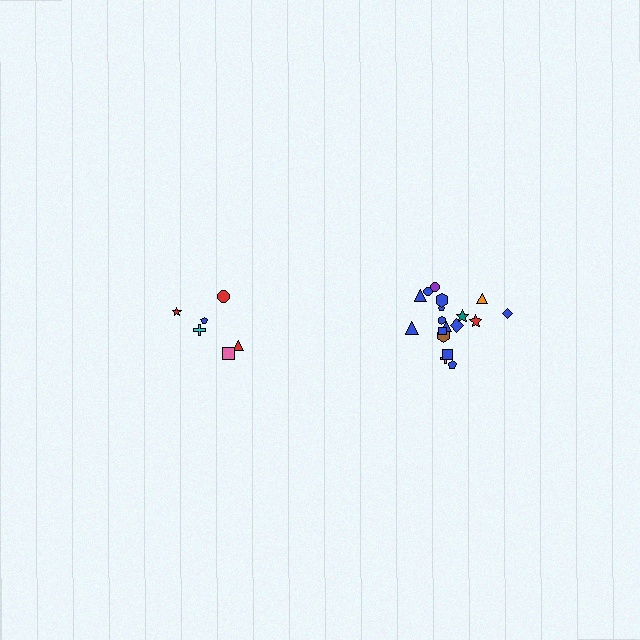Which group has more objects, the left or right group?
The right group.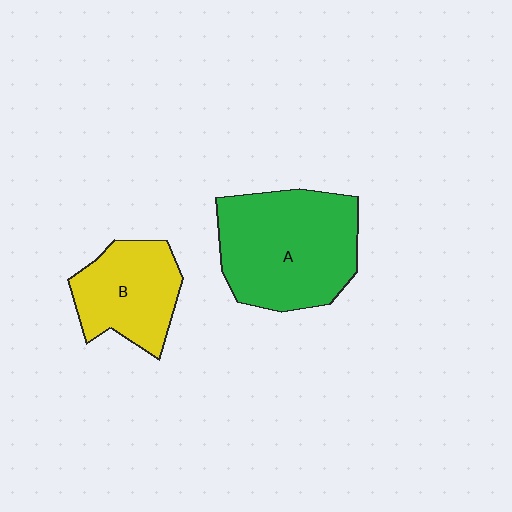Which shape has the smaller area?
Shape B (yellow).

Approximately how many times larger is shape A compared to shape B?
Approximately 1.6 times.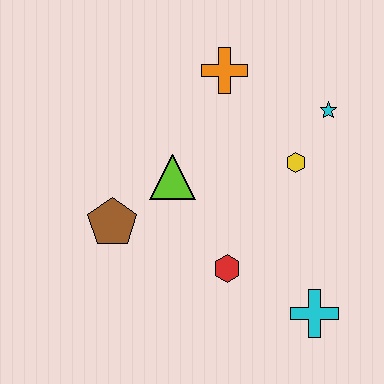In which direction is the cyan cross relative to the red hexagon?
The cyan cross is to the right of the red hexagon.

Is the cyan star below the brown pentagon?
No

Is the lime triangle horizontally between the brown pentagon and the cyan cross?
Yes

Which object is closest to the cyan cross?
The red hexagon is closest to the cyan cross.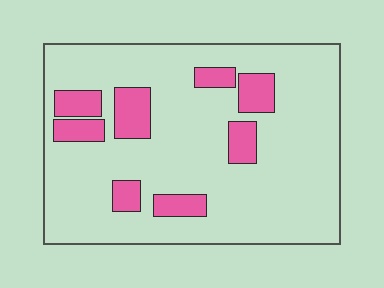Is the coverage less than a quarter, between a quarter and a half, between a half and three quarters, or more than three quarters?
Less than a quarter.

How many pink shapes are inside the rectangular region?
8.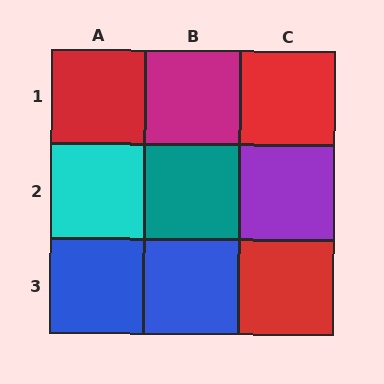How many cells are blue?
2 cells are blue.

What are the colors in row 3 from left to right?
Blue, blue, red.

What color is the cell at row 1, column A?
Red.